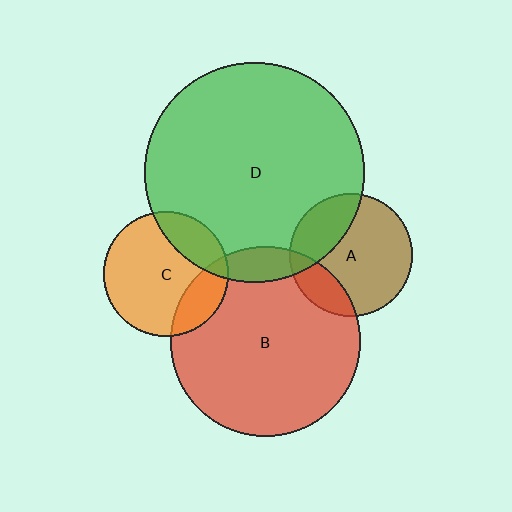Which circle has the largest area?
Circle D (green).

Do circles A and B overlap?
Yes.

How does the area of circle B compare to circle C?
Approximately 2.3 times.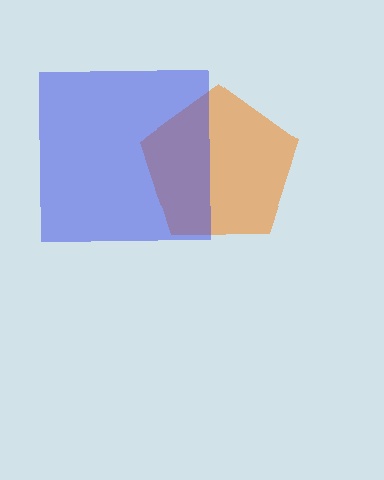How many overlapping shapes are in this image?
There are 2 overlapping shapes in the image.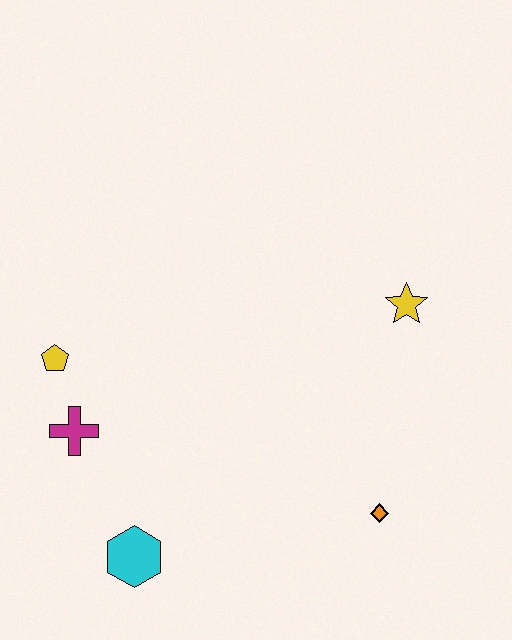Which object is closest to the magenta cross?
The yellow pentagon is closest to the magenta cross.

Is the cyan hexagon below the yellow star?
Yes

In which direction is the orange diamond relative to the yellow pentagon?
The orange diamond is to the right of the yellow pentagon.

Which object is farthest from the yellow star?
The cyan hexagon is farthest from the yellow star.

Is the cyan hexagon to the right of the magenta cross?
Yes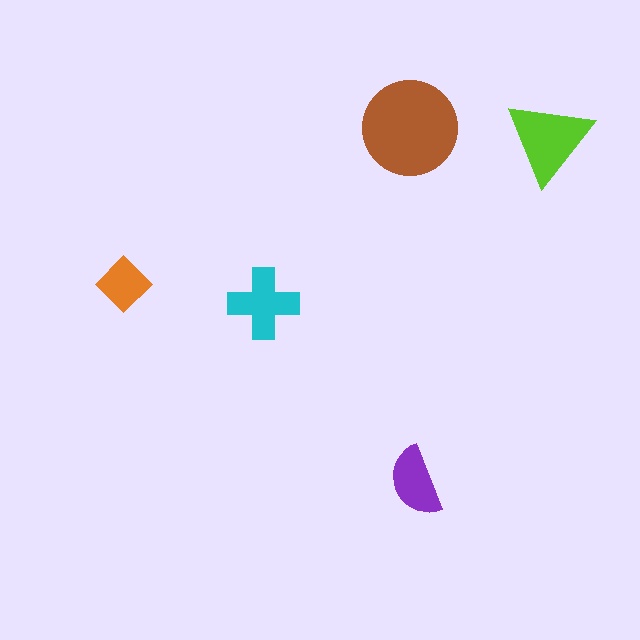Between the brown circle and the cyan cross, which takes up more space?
The brown circle.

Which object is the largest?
The brown circle.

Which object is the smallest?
The orange diamond.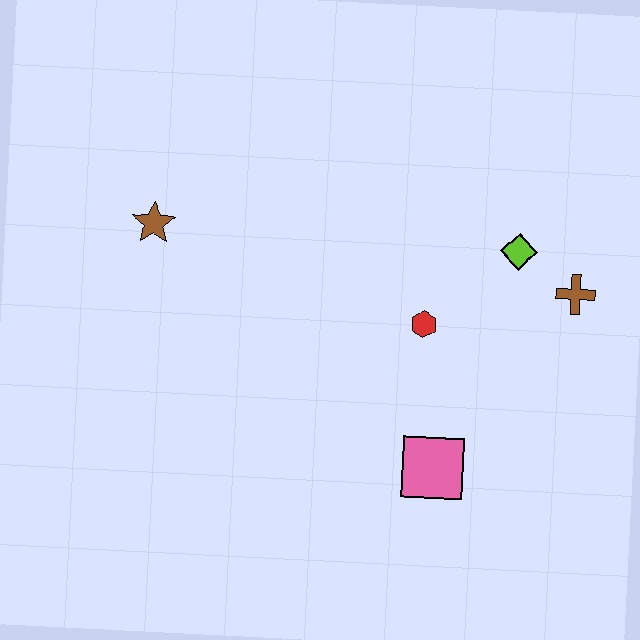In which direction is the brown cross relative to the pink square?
The brown cross is above the pink square.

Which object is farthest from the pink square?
The brown star is farthest from the pink square.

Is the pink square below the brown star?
Yes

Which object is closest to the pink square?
The red hexagon is closest to the pink square.